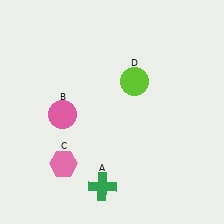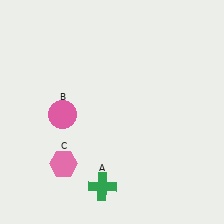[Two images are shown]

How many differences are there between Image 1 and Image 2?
There is 1 difference between the two images.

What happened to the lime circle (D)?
The lime circle (D) was removed in Image 2. It was in the top-right area of Image 1.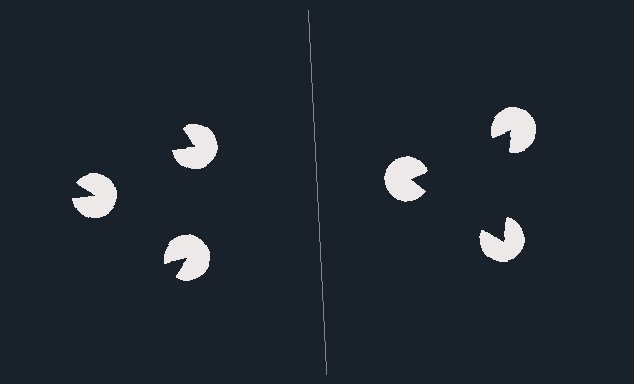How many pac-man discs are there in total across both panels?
6 — 3 on each side.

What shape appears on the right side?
An illusory triangle.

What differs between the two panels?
The pac-man discs are positioned identically on both sides; only the wedge orientations differ. On the right they align to a triangle; on the left they are misaligned.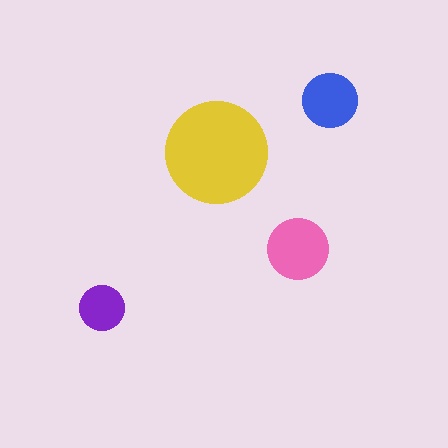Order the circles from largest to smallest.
the yellow one, the pink one, the blue one, the purple one.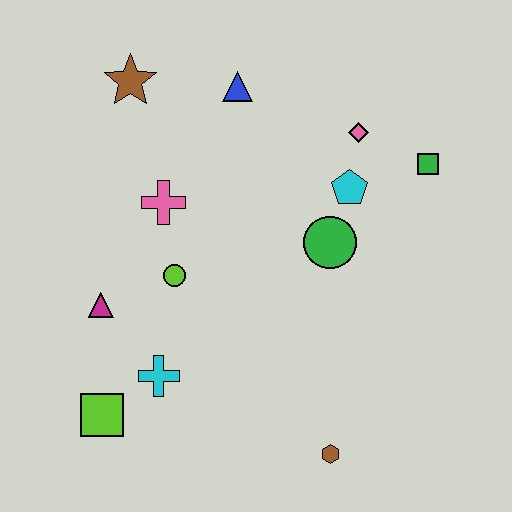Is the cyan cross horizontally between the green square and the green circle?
No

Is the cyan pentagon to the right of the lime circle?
Yes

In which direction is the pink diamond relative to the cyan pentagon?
The pink diamond is above the cyan pentagon.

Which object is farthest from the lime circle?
The green square is farthest from the lime circle.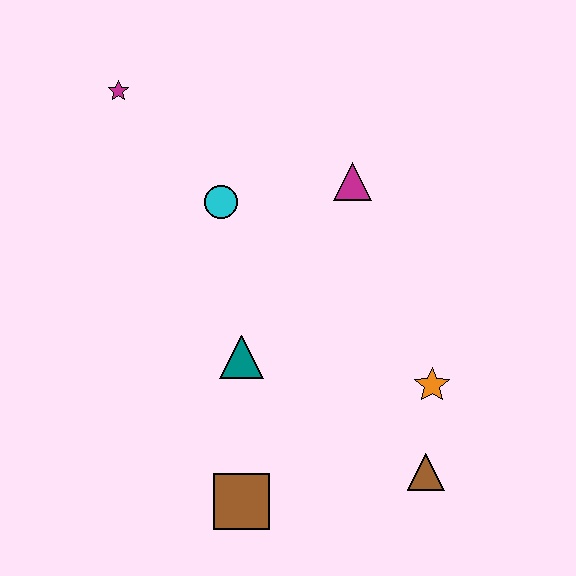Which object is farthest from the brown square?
The magenta star is farthest from the brown square.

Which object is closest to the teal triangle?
The brown square is closest to the teal triangle.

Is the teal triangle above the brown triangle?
Yes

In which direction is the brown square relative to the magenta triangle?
The brown square is below the magenta triangle.